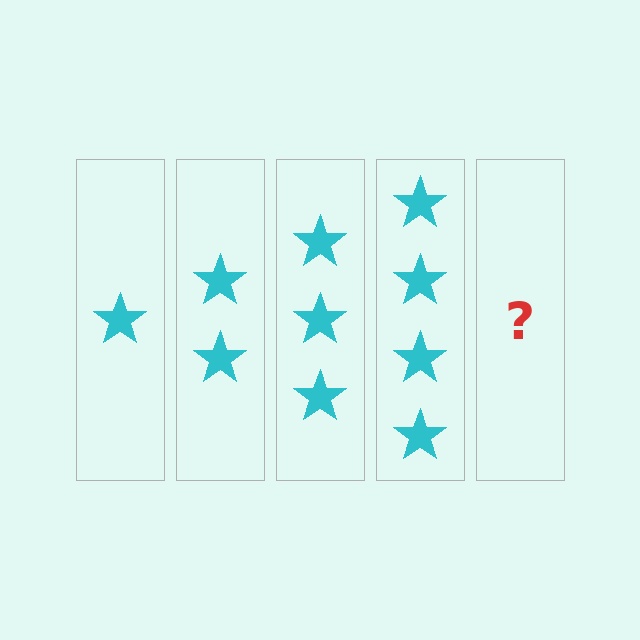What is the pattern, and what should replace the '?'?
The pattern is that each step adds one more star. The '?' should be 5 stars.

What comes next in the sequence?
The next element should be 5 stars.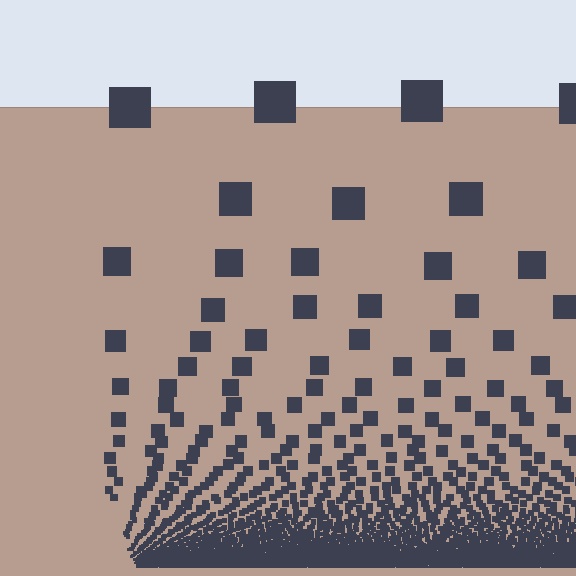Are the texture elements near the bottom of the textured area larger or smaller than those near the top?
Smaller. The gradient is inverted — elements near the bottom are smaller and denser.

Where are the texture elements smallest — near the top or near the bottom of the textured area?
Near the bottom.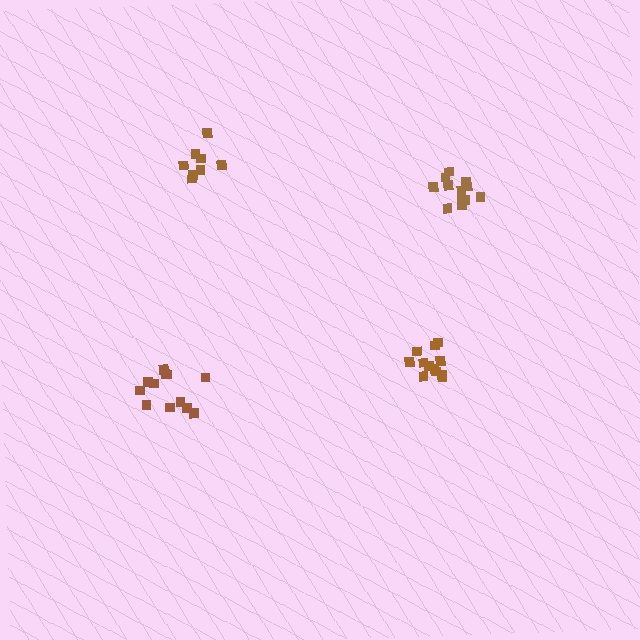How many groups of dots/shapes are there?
There are 4 groups.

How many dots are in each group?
Group 1: 12 dots, Group 2: 12 dots, Group 3: 8 dots, Group 4: 12 dots (44 total).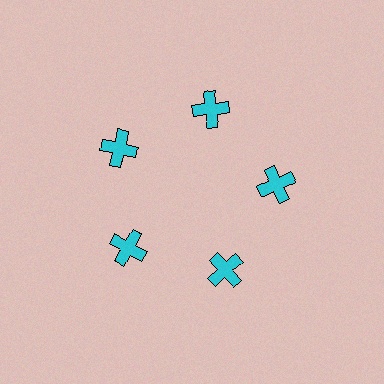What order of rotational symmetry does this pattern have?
This pattern has 5-fold rotational symmetry.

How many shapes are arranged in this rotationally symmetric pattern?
There are 5 shapes, arranged in 5 groups of 1.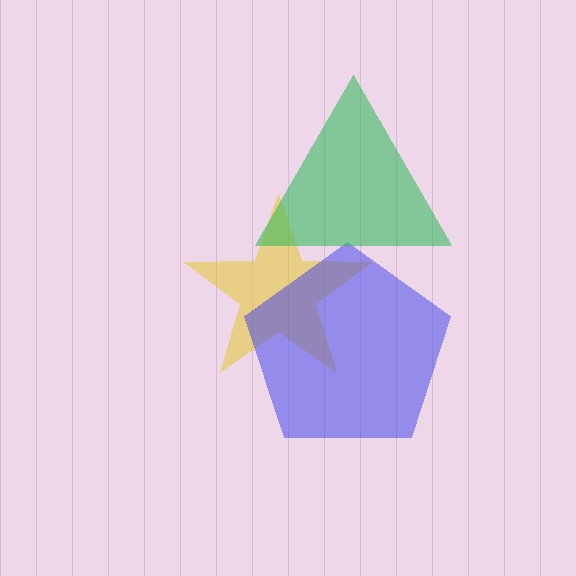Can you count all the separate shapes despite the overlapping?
Yes, there are 3 separate shapes.